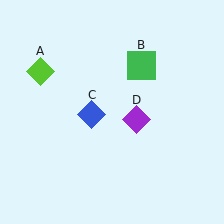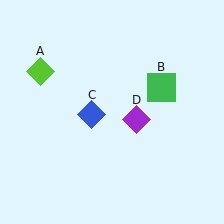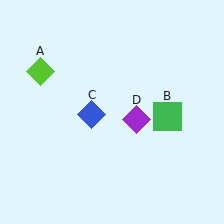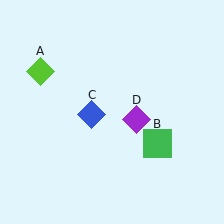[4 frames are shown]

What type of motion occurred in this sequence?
The green square (object B) rotated clockwise around the center of the scene.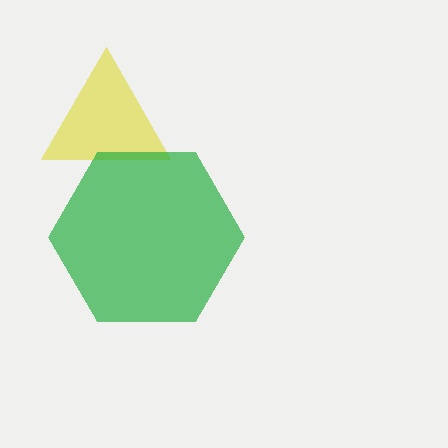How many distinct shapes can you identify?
There are 2 distinct shapes: a yellow triangle, a green hexagon.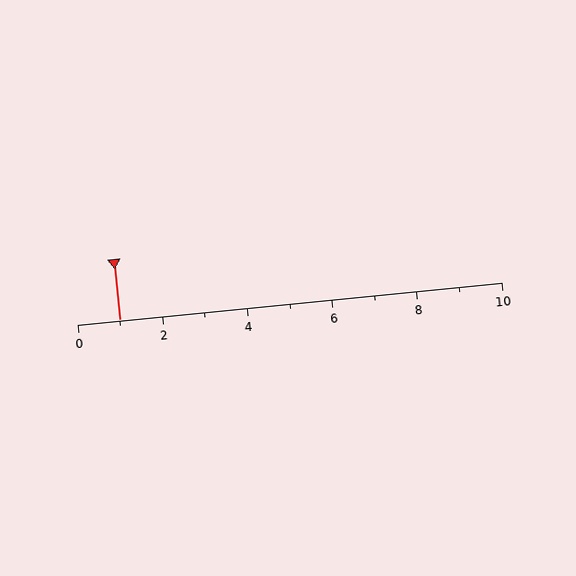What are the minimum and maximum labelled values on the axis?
The axis runs from 0 to 10.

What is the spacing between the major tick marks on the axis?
The major ticks are spaced 2 apart.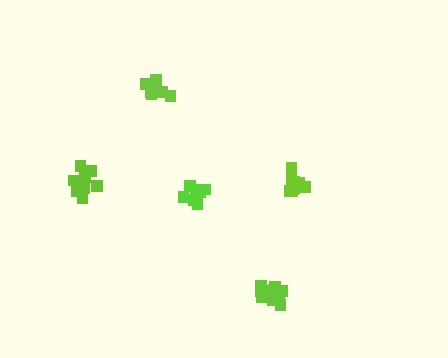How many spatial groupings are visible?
There are 5 spatial groupings.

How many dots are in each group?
Group 1: 10 dots, Group 2: 9 dots, Group 3: 8 dots, Group 4: 14 dots, Group 5: 11 dots (52 total).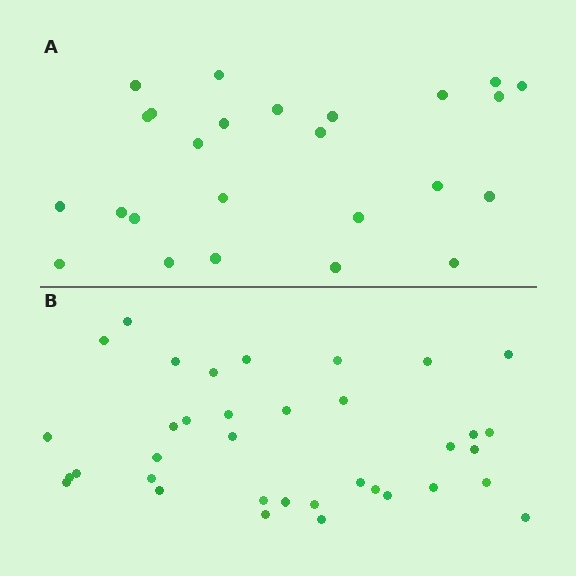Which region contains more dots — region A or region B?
Region B (the bottom region) has more dots.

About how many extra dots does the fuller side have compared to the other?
Region B has roughly 12 or so more dots than region A.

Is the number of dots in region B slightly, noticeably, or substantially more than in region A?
Region B has noticeably more, but not dramatically so. The ratio is roughly 1.4 to 1.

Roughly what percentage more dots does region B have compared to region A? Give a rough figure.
About 45% more.